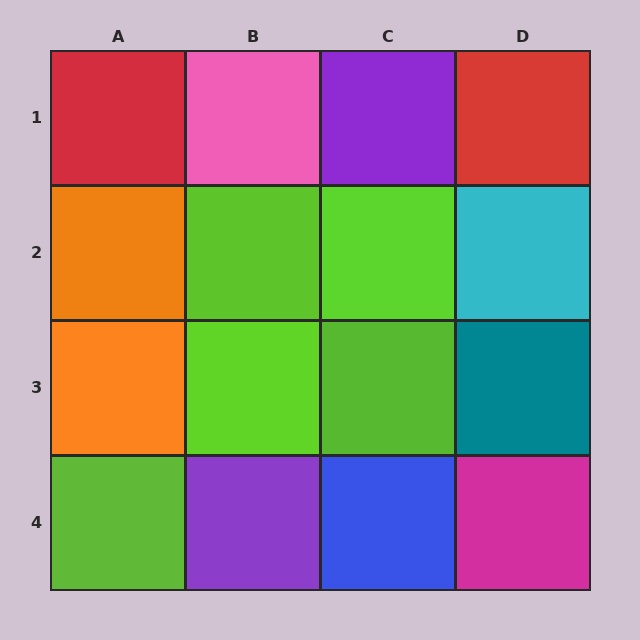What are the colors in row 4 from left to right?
Lime, purple, blue, magenta.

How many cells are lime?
5 cells are lime.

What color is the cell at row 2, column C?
Lime.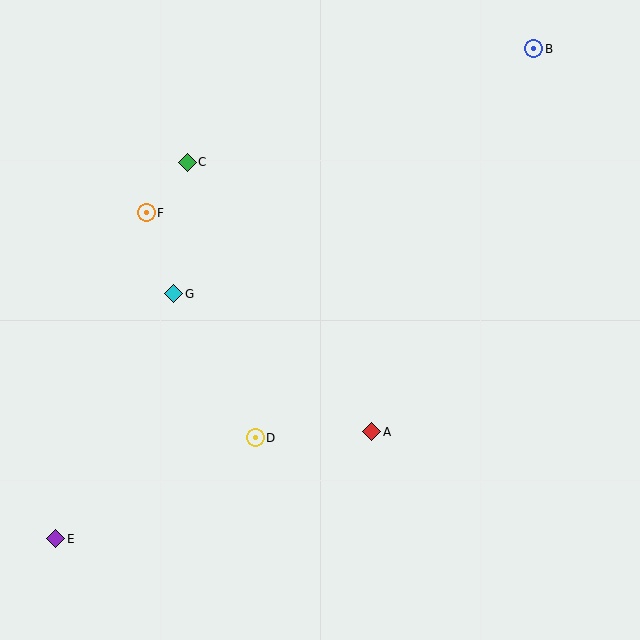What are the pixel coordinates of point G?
Point G is at (174, 294).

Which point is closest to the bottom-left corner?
Point E is closest to the bottom-left corner.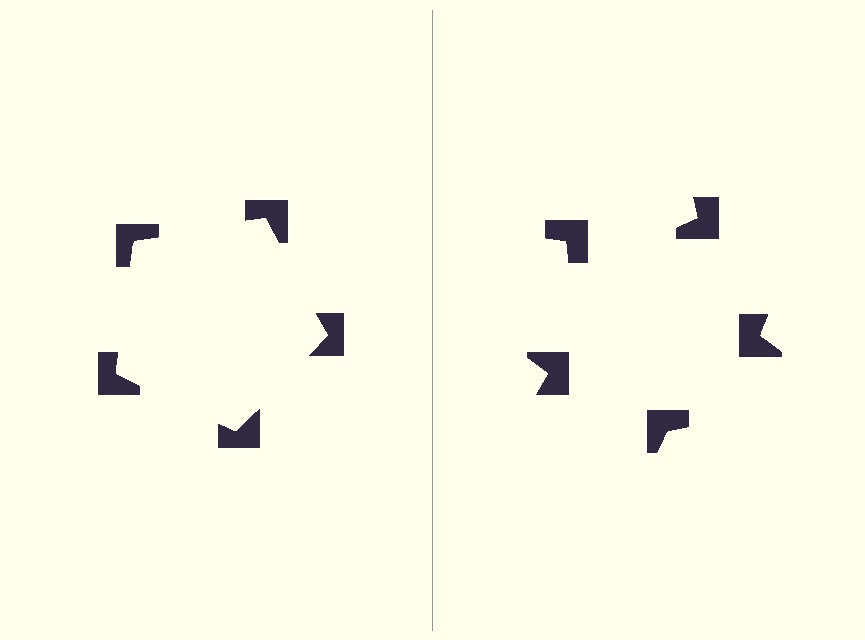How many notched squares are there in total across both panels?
10 — 5 on each side.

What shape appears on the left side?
An illusory pentagon.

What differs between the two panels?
The notched squares are positioned identically on both sides; only the wedge orientations differ. On the left they align to a pentagon; on the right they are misaligned.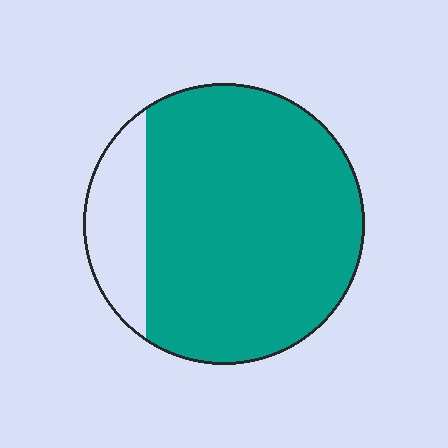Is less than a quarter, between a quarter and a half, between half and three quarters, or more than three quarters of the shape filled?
More than three quarters.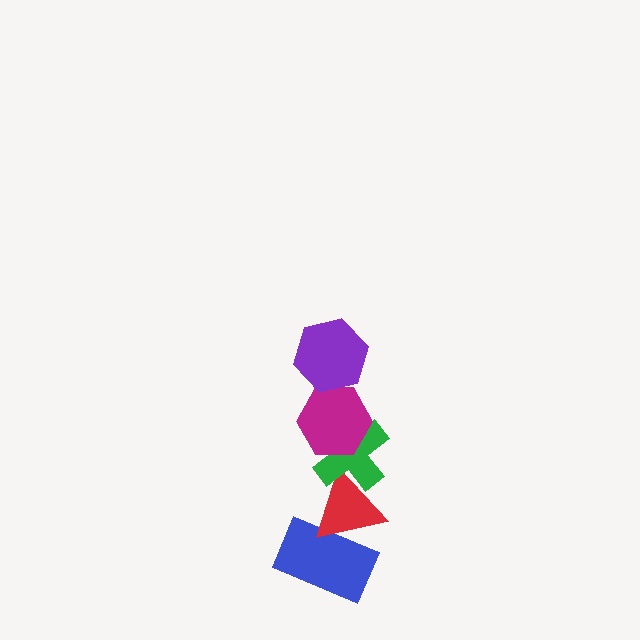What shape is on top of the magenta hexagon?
The purple hexagon is on top of the magenta hexagon.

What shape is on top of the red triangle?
The green cross is on top of the red triangle.